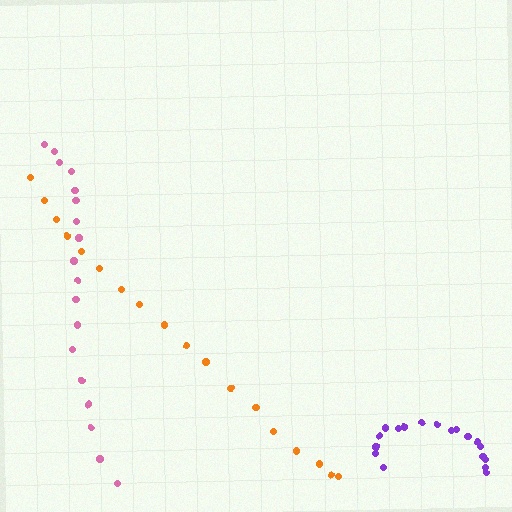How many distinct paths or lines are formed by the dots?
There are 3 distinct paths.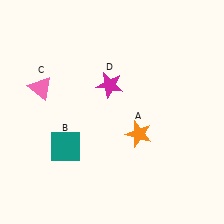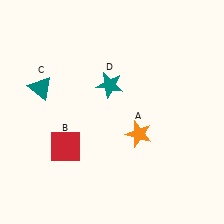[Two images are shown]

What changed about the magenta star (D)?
In Image 1, D is magenta. In Image 2, it changed to teal.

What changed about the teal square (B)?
In Image 1, B is teal. In Image 2, it changed to red.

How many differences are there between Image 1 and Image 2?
There are 3 differences between the two images.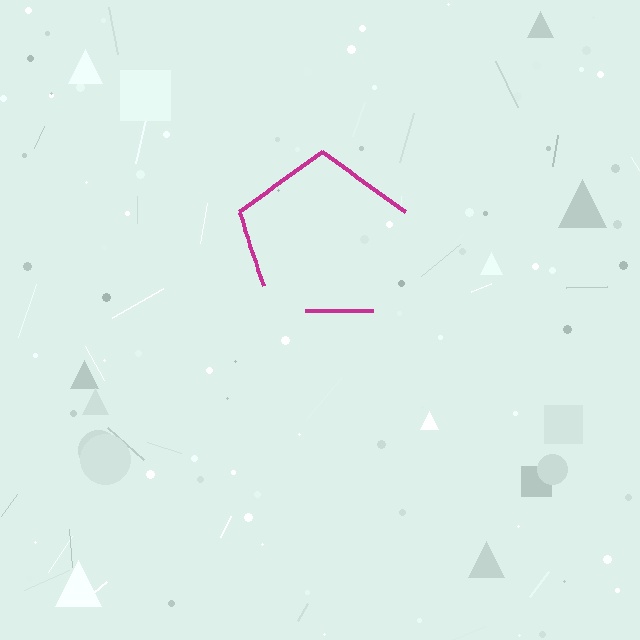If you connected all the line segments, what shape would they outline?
They would outline a pentagon.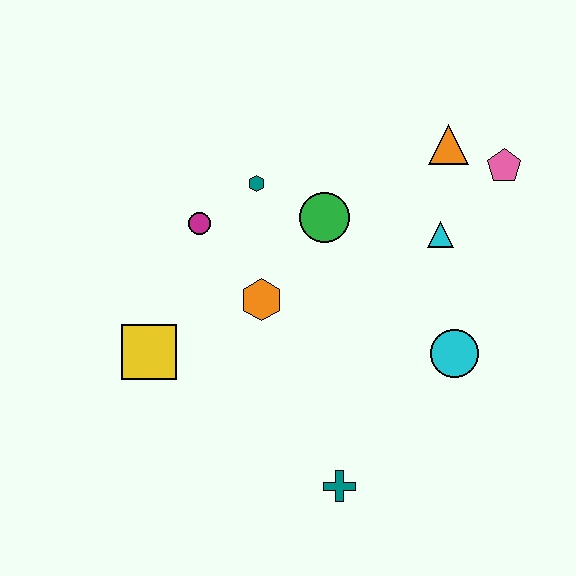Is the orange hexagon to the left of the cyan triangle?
Yes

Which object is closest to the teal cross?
The cyan circle is closest to the teal cross.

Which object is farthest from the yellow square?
The pink pentagon is farthest from the yellow square.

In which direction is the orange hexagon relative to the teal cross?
The orange hexagon is above the teal cross.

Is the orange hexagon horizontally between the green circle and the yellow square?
Yes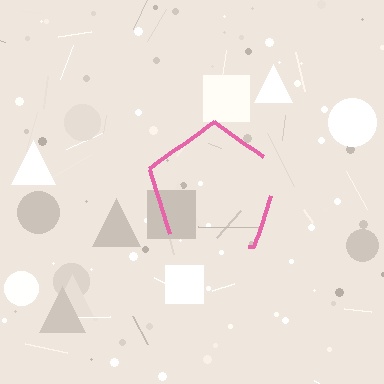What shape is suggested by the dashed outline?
The dashed outline suggests a pentagon.